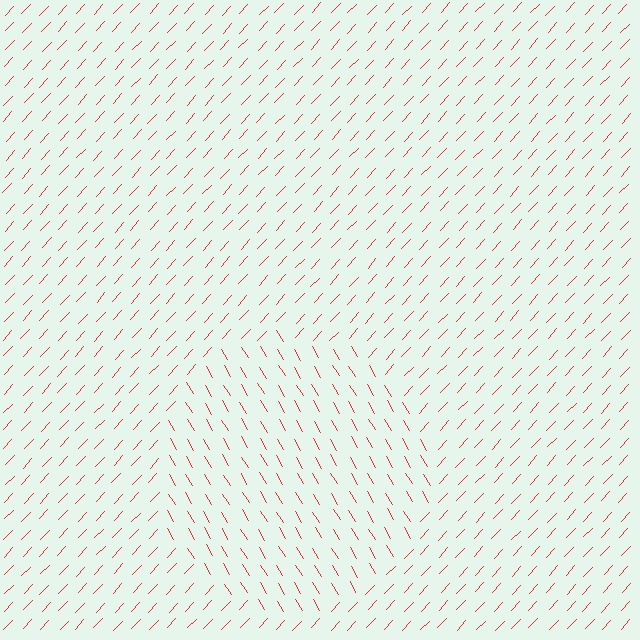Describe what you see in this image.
The image is filled with small red line segments. A circle region in the image has lines oriented differently from the surrounding lines, creating a visible texture boundary.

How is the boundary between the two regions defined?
The boundary is defined purely by a change in line orientation (approximately 73 degrees difference). All lines are the same color and thickness.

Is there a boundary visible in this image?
Yes, there is a texture boundary formed by a change in line orientation.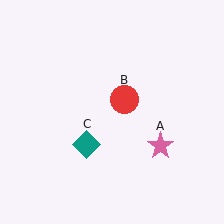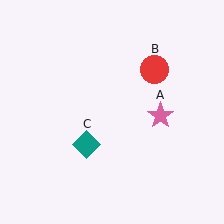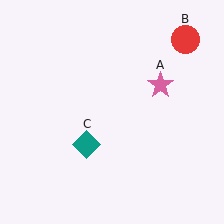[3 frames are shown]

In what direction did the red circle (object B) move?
The red circle (object B) moved up and to the right.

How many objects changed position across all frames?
2 objects changed position: pink star (object A), red circle (object B).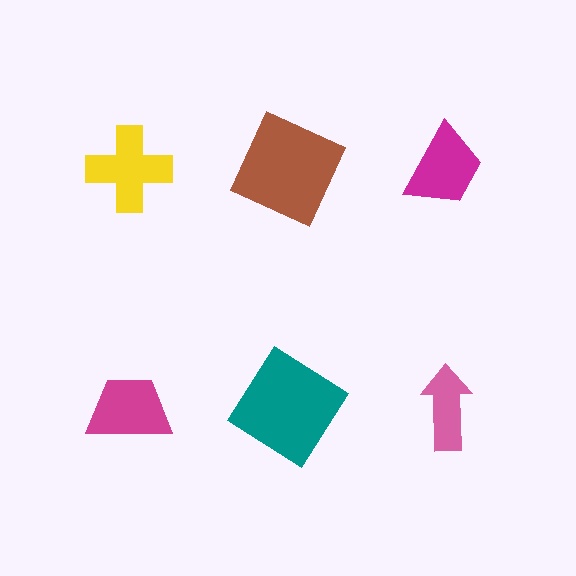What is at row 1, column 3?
A magenta trapezoid.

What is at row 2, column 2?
A teal diamond.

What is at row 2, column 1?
A magenta trapezoid.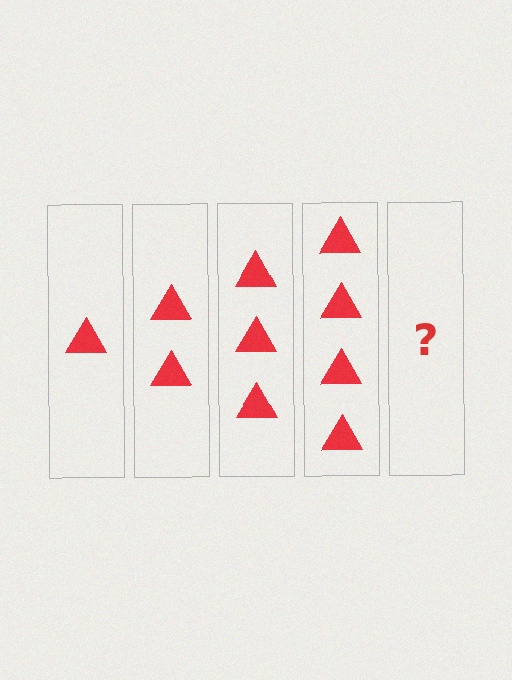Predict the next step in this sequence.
The next step is 5 triangles.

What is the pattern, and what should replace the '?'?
The pattern is that each step adds one more triangle. The '?' should be 5 triangles.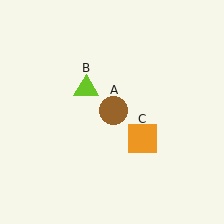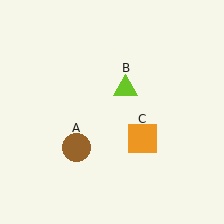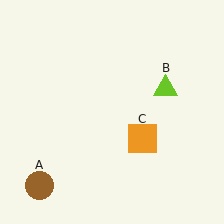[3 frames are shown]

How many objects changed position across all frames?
2 objects changed position: brown circle (object A), lime triangle (object B).